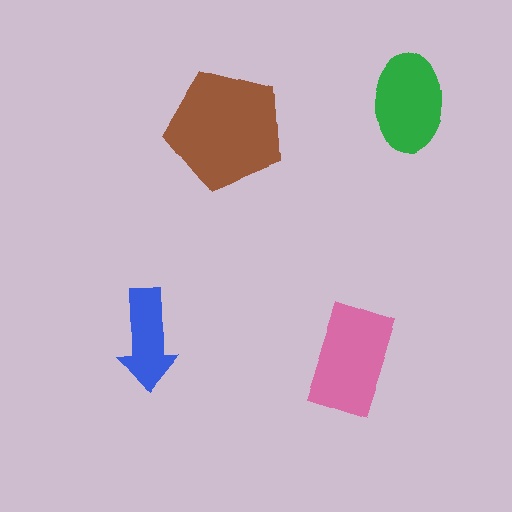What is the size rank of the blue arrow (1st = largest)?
4th.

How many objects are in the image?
There are 4 objects in the image.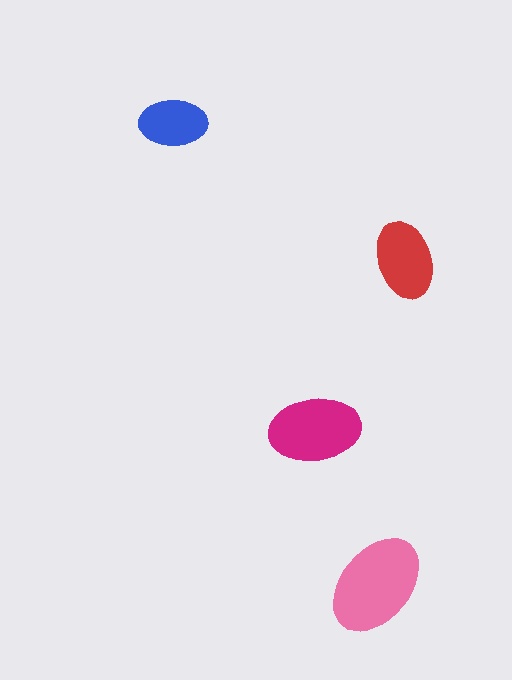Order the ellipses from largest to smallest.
the pink one, the magenta one, the red one, the blue one.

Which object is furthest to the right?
The red ellipse is rightmost.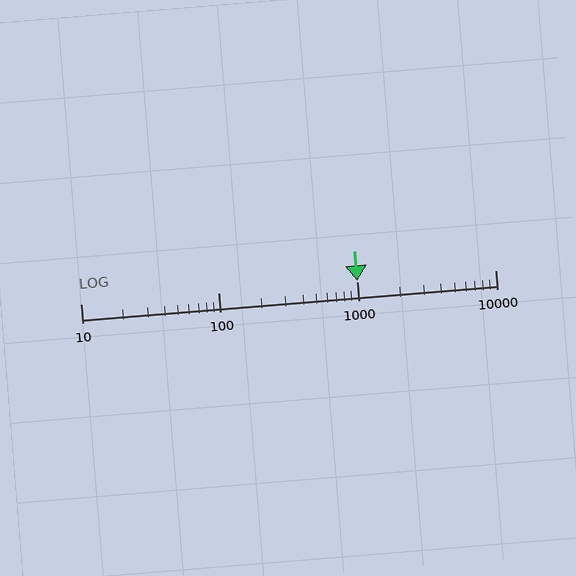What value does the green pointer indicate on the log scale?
The pointer indicates approximately 1000.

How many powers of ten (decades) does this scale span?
The scale spans 3 decades, from 10 to 10000.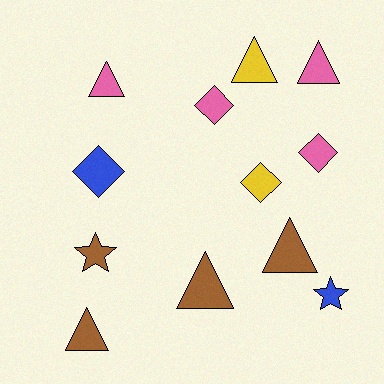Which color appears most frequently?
Pink, with 4 objects.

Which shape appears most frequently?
Triangle, with 6 objects.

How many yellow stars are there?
There are no yellow stars.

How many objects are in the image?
There are 12 objects.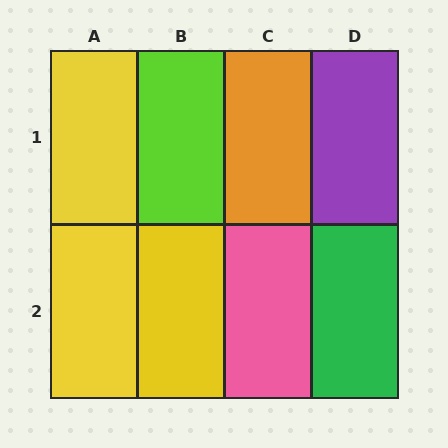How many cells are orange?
1 cell is orange.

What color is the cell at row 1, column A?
Yellow.